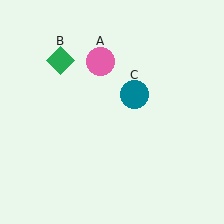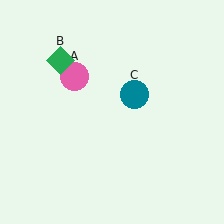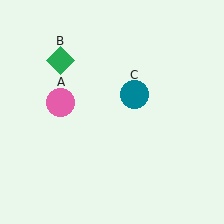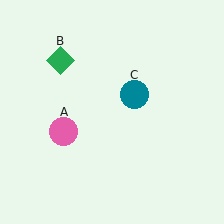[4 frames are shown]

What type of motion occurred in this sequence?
The pink circle (object A) rotated counterclockwise around the center of the scene.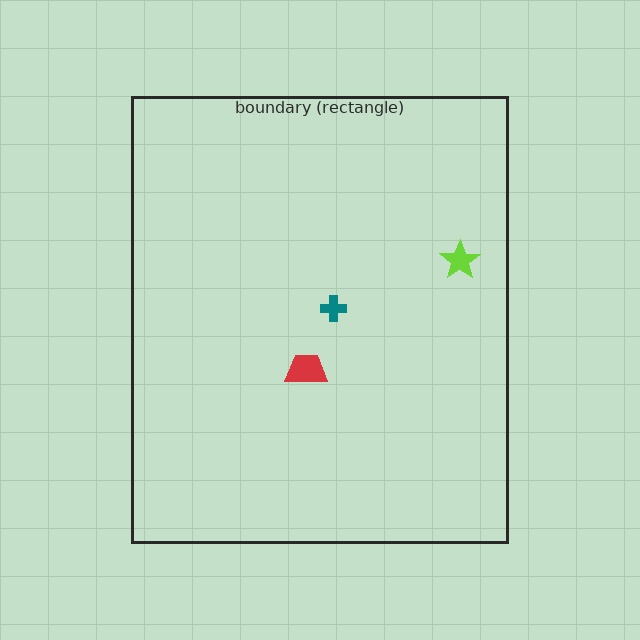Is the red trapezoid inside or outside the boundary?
Inside.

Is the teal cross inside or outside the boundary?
Inside.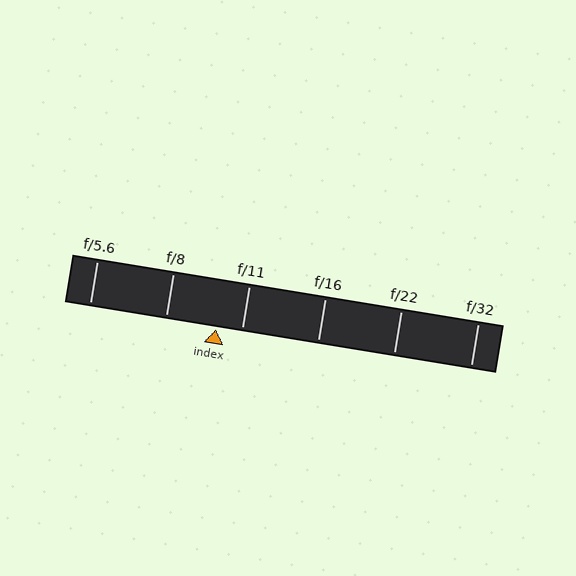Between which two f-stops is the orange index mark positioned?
The index mark is between f/8 and f/11.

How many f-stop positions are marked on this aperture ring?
There are 6 f-stop positions marked.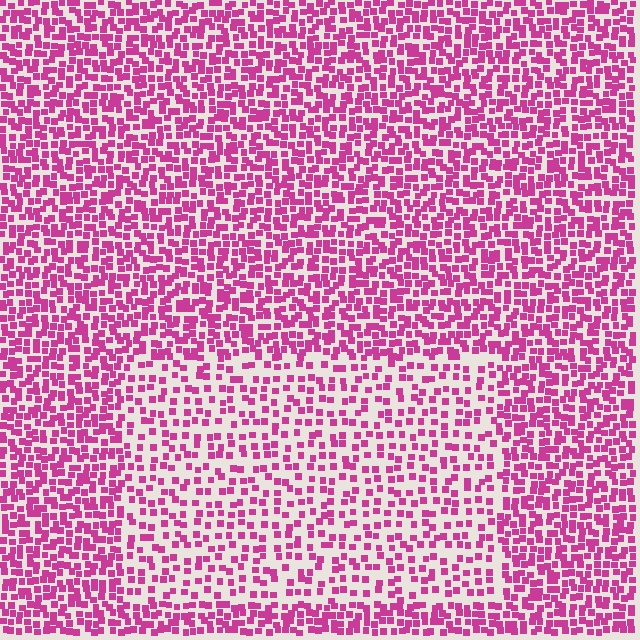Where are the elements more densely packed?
The elements are more densely packed outside the rectangle boundary.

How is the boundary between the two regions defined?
The boundary is defined by a change in element density (approximately 1.9x ratio). All elements are the same color, size, and shape.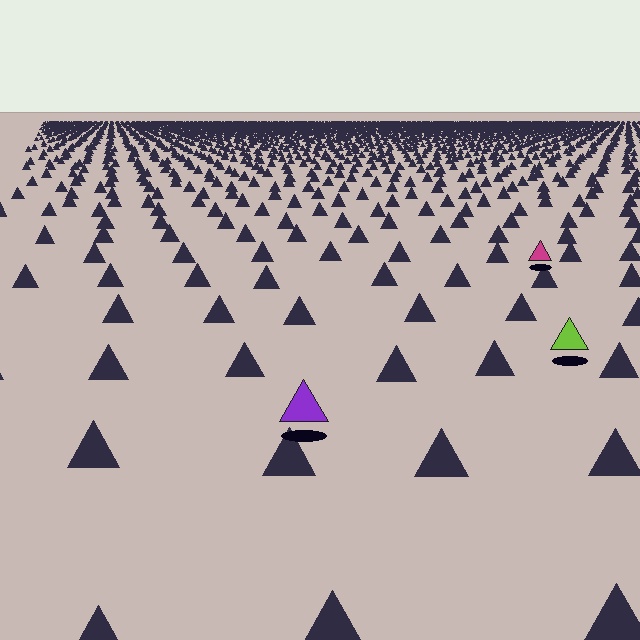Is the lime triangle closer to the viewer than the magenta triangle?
Yes. The lime triangle is closer — you can tell from the texture gradient: the ground texture is coarser near it.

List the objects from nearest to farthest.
From nearest to farthest: the purple triangle, the lime triangle, the magenta triangle.